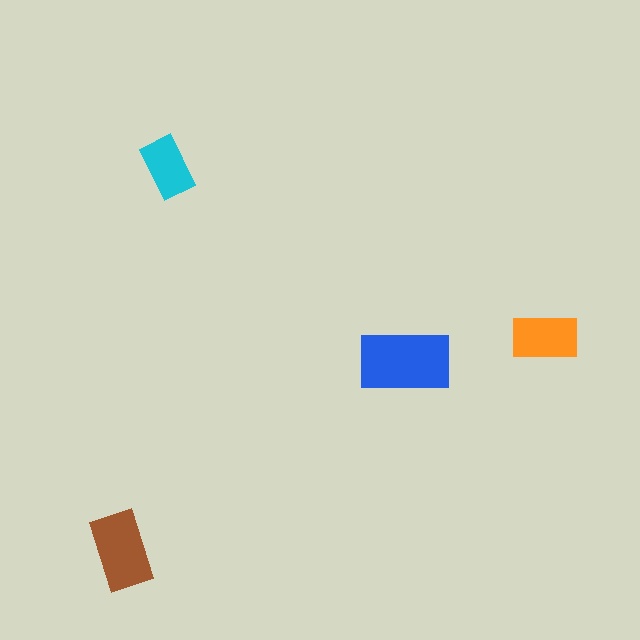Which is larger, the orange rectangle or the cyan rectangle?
The orange one.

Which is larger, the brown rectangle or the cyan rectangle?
The brown one.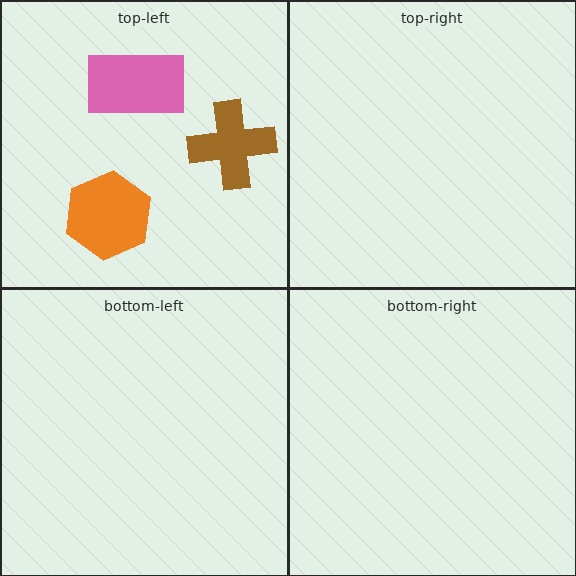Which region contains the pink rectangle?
The top-left region.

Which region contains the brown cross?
The top-left region.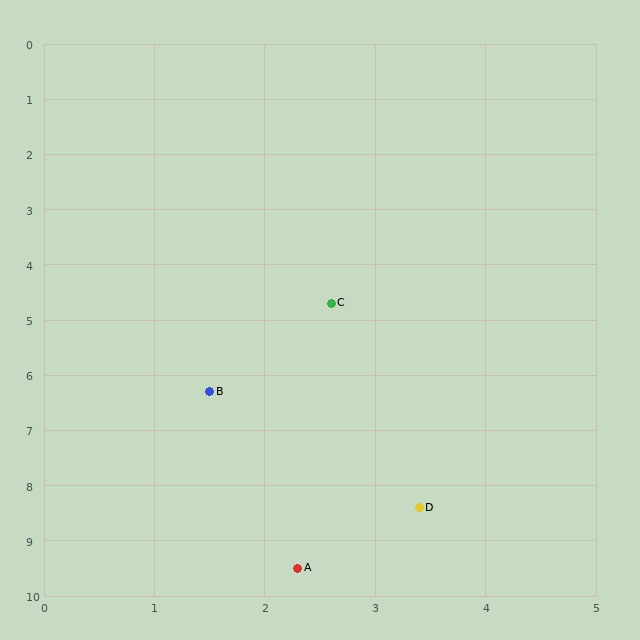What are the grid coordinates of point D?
Point D is at approximately (3.4, 8.4).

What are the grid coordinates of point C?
Point C is at approximately (2.6, 4.7).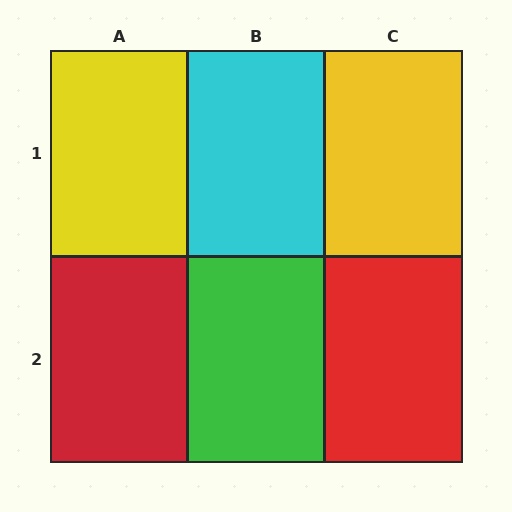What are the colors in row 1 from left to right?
Yellow, cyan, yellow.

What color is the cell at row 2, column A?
Red.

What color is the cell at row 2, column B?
Green.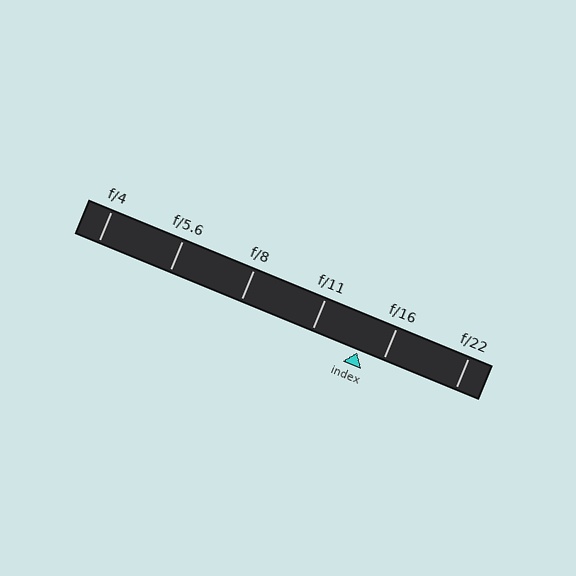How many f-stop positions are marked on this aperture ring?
There are 6 f-stop positions marked.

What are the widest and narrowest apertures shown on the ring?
The widest aperture shown is f/4 and the narrowest is f/22.